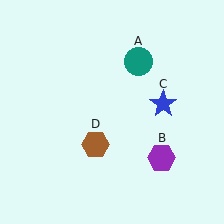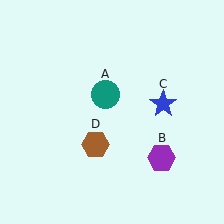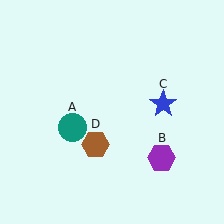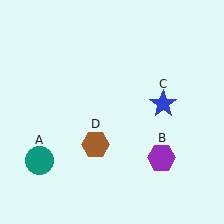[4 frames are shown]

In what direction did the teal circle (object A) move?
The teal circle (object A) moved down and to the left.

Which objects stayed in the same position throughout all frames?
Purple hexagon (object B) and blue star (object C) and brown hexagon (object D) remained stationary.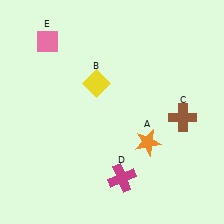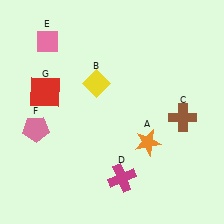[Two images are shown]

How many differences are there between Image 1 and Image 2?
There are 2 differences between the two images.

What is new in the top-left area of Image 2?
A red square (G) was added in the top-left area of Image 2.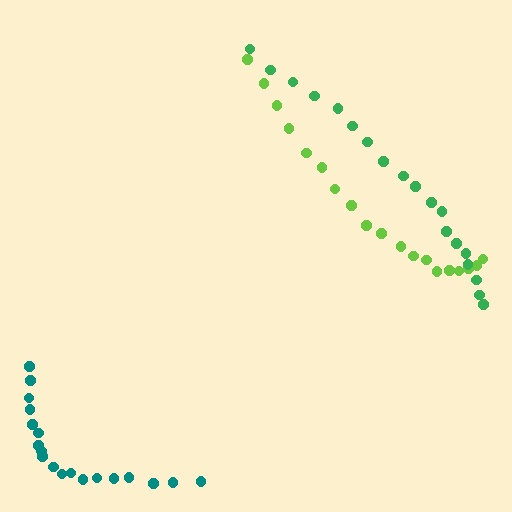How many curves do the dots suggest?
There are 3 distinct paths.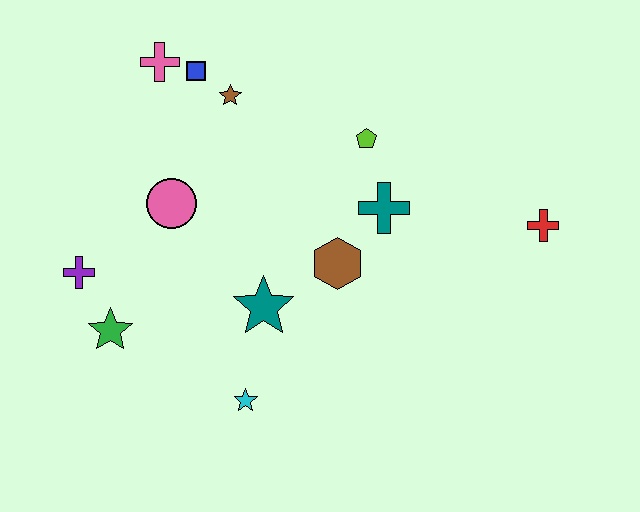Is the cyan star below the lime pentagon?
Yes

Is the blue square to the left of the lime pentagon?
Yes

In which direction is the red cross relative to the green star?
The red cross is to the right of the green star.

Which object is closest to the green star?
The purple cross is closest to the green star.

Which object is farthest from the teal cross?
The purple cross is farthest from the teal cross.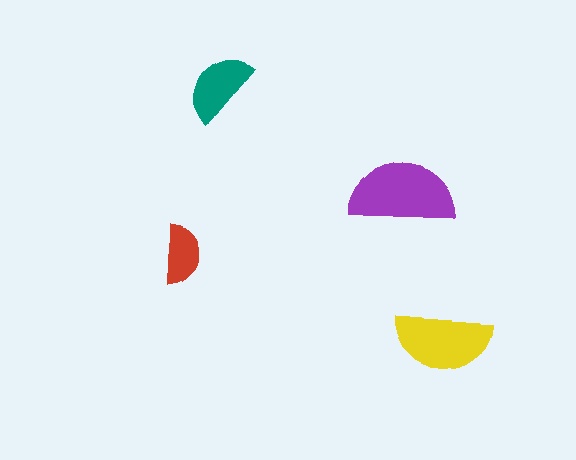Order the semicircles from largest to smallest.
the purple one, the yellow one, the teal one, the red one.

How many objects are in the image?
There are 4 objects in the image.